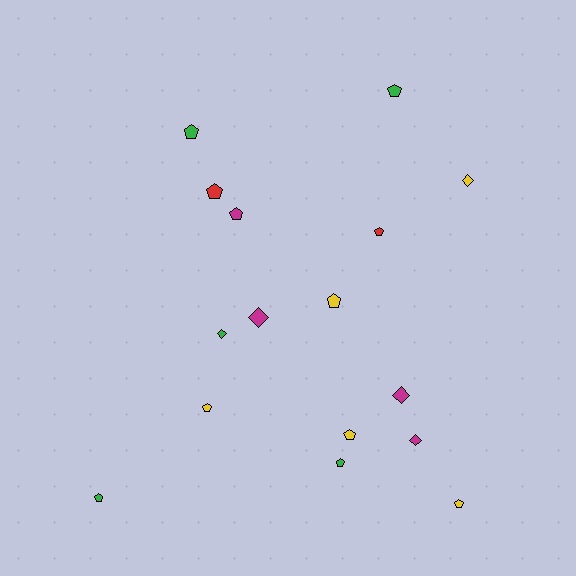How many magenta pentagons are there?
There is 1 magenta pentagon.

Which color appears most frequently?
Yellow, with 5 objects.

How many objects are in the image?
There are 16 objects.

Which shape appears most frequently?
Pentagon, with 11 objects.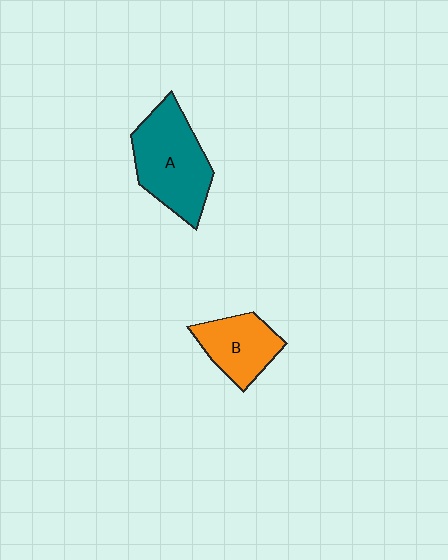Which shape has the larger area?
Shape A (teal).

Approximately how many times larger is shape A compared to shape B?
Approximately 1.6 times.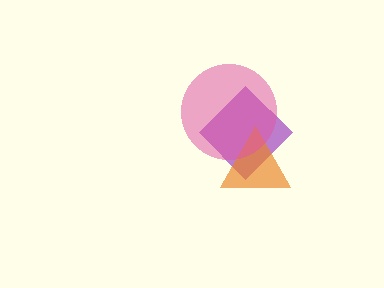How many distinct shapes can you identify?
There are 3 distinct shapes: a purple diamond, an orange triangle, a pink circle.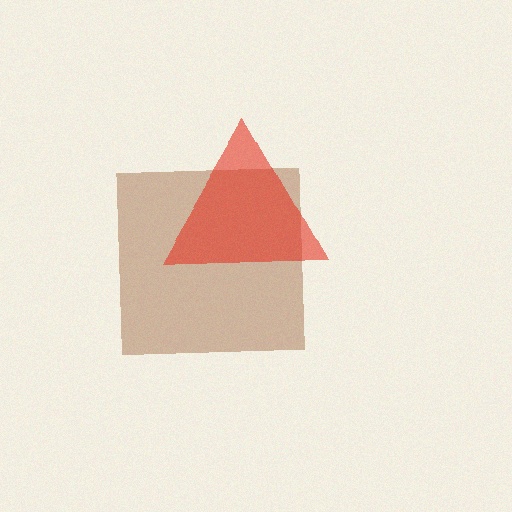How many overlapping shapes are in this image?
There are 2 overlapping shapes in the image.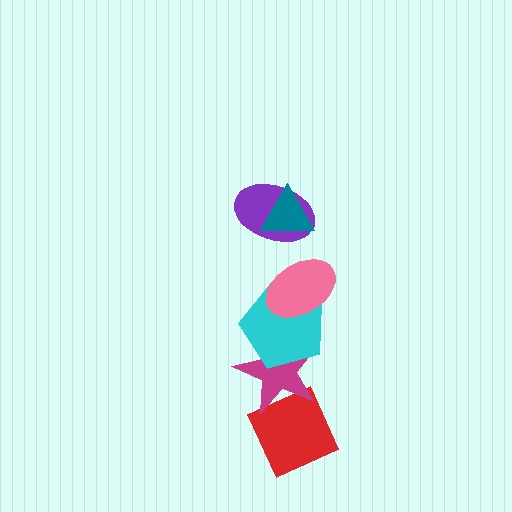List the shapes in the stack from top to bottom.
From top to bottom: the teal triangle, the purple ellipse, the pink ellipse, the cyan pentagon, the magenta star, the red diamond.